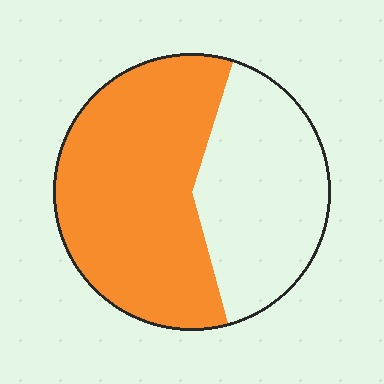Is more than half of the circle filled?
Yes.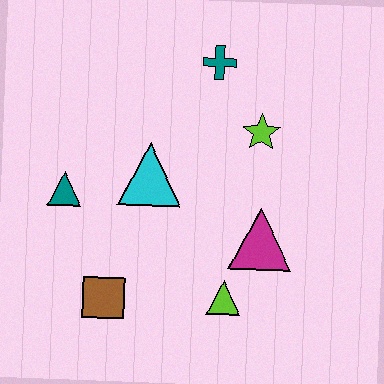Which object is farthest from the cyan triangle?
The lime triangle is farthest from the cyan triangle.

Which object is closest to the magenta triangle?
The lime triangle is closest to the magenta triangle.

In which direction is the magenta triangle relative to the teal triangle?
The magenta triangle is to the right of the teal triangle.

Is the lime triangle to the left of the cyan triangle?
No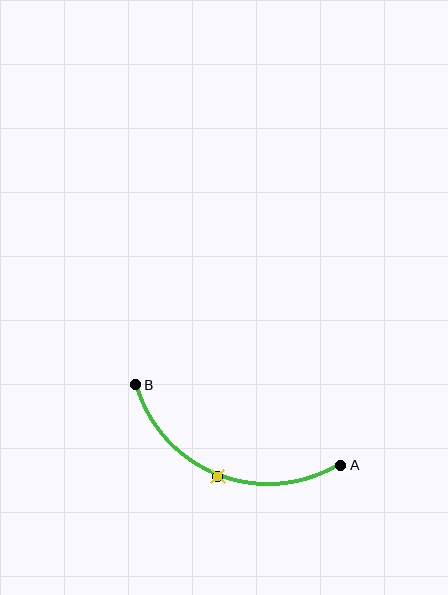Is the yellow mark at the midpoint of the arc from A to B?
Yes. The yellow mark lies on the arc at equal arc-length from both A and B — it is the arc midpoint.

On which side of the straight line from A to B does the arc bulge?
The arc bulges below the straight line connecting A and B.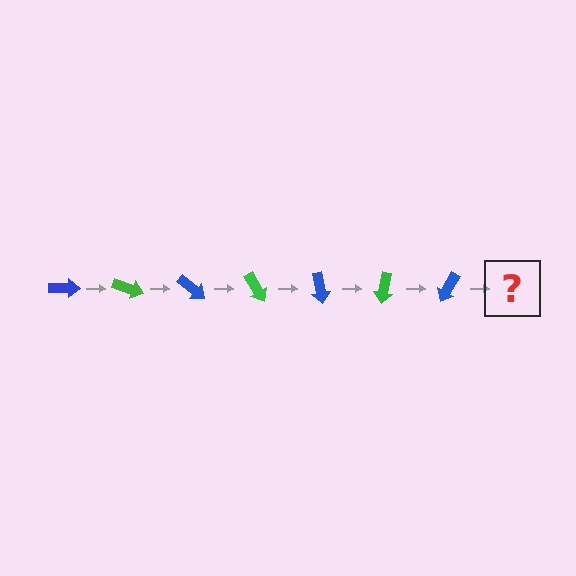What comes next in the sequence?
The next element should be a green arrow, rotated 140 degrees from the start.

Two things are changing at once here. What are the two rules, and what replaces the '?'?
The two rules are that it rotates 20 degrees each step and the color cycles through blue and green. The '?' should be a green arrow, rotated 140 degrees from the start.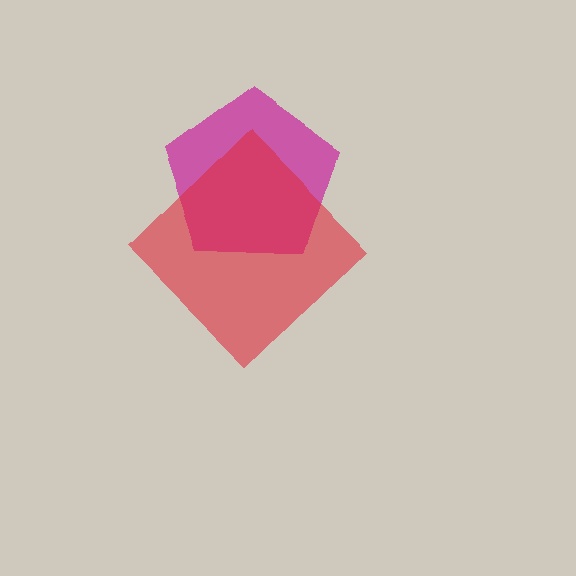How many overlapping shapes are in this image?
There are 2 overlapping shapes in the image.